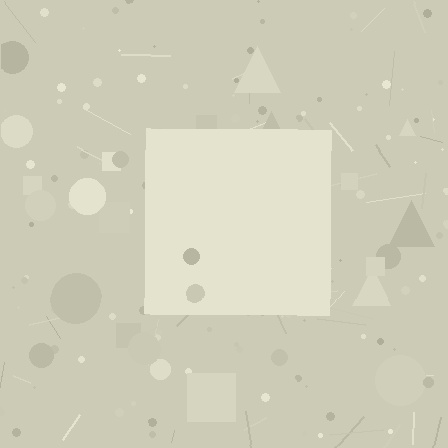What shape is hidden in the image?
A square is hidden in the image.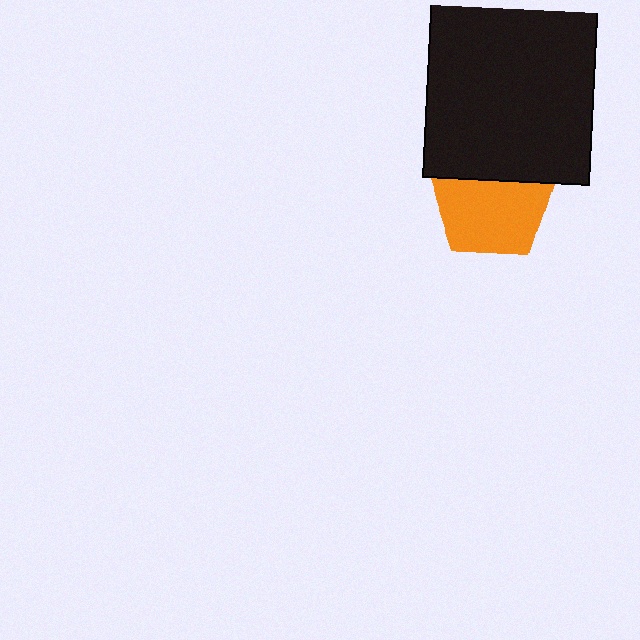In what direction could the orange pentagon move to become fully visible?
The orange pentagon could move down. That would shift it out from behind the black rectangle entirely.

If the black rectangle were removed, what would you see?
You would see the complete orange pentagon.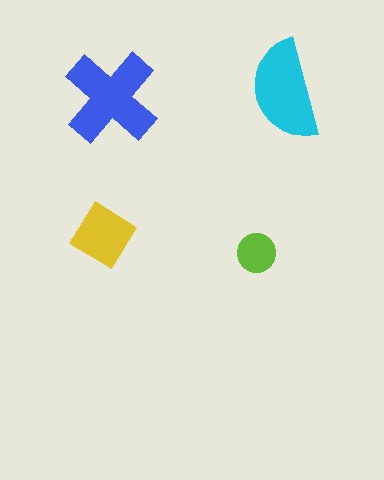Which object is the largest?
The blue cross.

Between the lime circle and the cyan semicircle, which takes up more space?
The cyan semicircle.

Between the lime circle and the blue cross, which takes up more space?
The blue cross.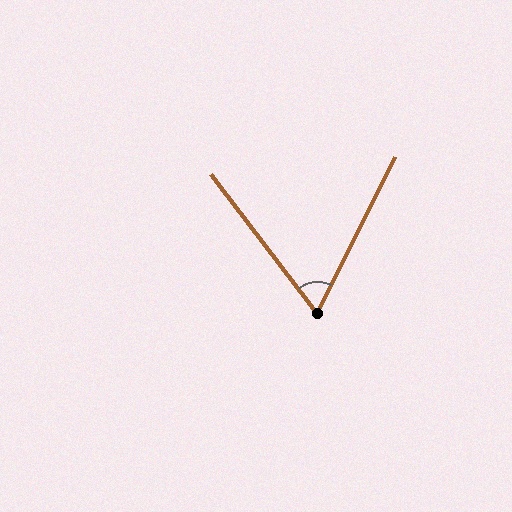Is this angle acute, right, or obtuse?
It is acute.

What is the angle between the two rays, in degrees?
Approximately 64 degrees.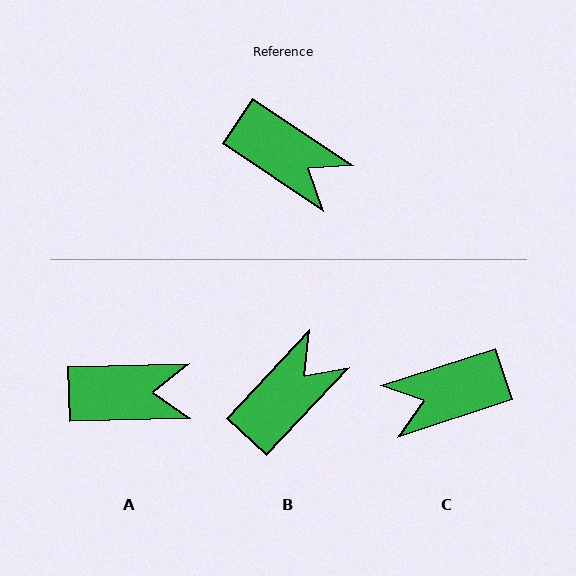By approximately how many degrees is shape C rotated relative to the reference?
Approximately 128 degrees clockwise.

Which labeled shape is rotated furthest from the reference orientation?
C, about 128 degrees away.